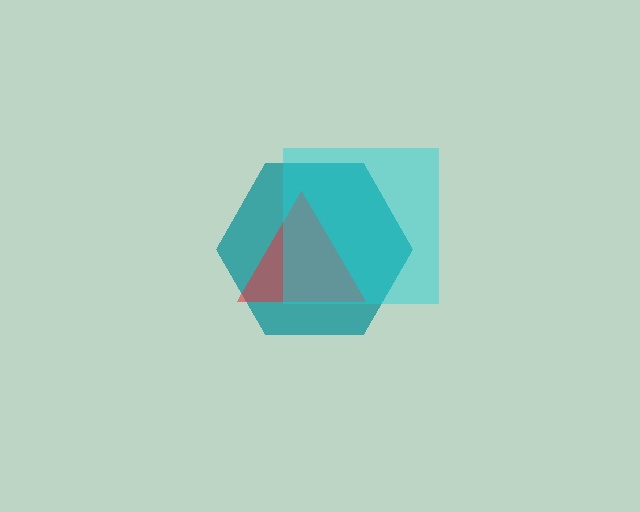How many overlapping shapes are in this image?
There are 3 overlapping shapes in the image.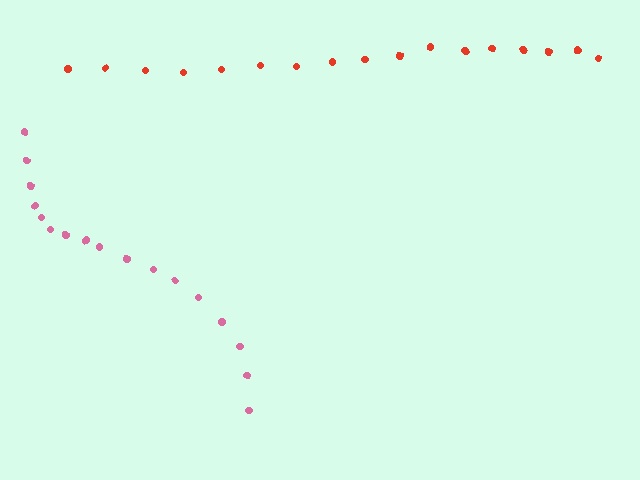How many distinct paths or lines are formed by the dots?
There are 2 distinct paths.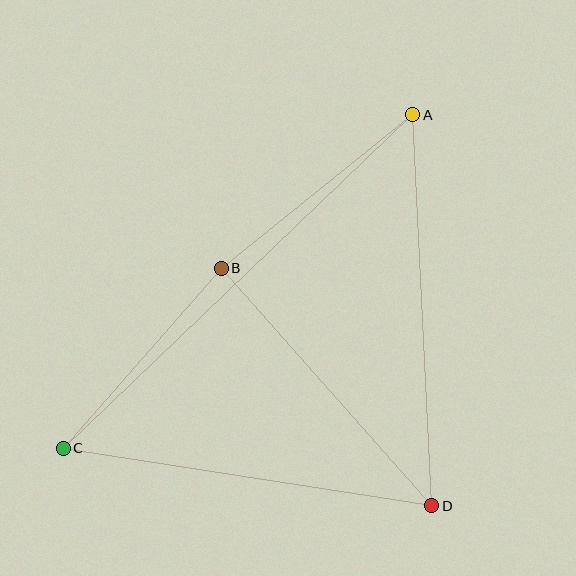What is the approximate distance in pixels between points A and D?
The distance between A and D is approximately 392 pixels.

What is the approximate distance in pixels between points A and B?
The distance between A and B is approximately 246 pixels.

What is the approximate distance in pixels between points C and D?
The distance between C and D is approximately 373 pixels.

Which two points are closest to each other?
Points B and C are closest to each other.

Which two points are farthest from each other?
Points A and C are farthest from each other.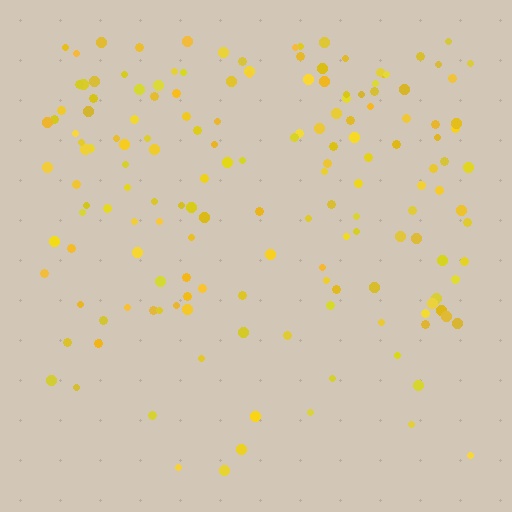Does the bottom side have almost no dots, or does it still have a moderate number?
Still a moderate number, just noticeably fewer than the top.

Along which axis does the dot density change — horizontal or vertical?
Vertical.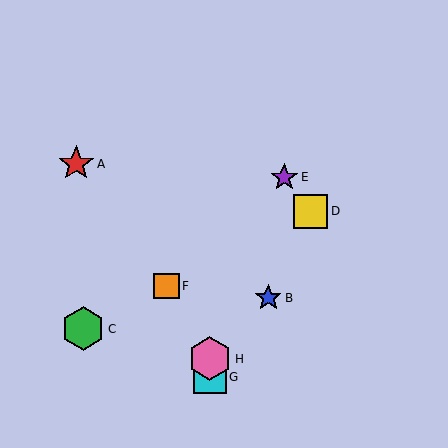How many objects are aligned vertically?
2 objects (G, H) are aligned vertically.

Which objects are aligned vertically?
Objects G, H are aligned vertically.